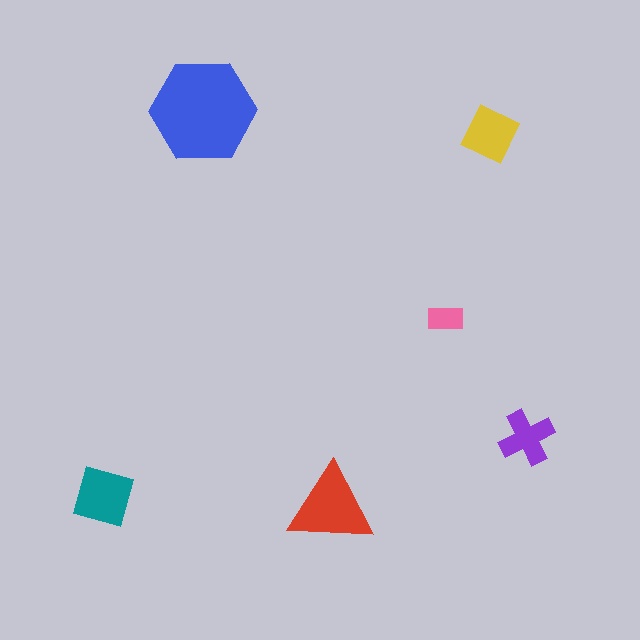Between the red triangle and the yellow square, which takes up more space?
The red triangle.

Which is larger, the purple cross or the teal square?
The teal square.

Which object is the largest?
The blue hexagon.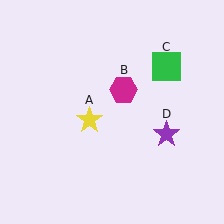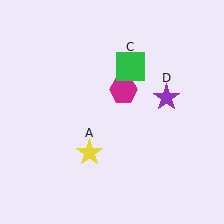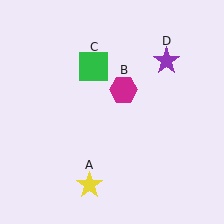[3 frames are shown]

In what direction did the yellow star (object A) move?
The yellow star (object A) moved down.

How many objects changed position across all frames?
3 objects changed position: yellow star (object A), green square (object C), purple star (object D).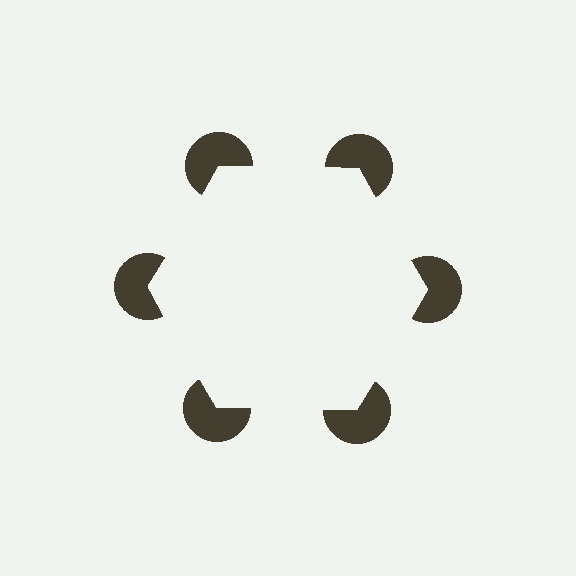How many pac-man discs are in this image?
There are 6 — one at each vertex of the illusory hexagon.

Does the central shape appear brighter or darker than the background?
It typically appears slightly brighter than the background, even though no actual brightness change is drawn.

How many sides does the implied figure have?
6 sides.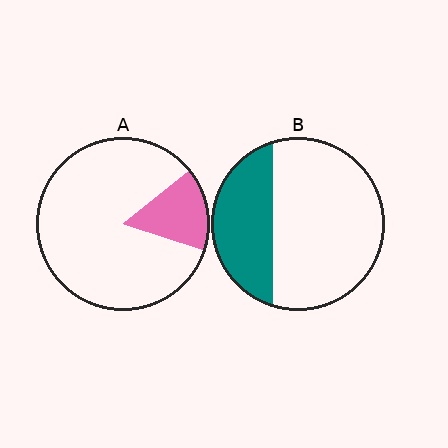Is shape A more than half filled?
No.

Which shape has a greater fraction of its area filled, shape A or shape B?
Shape B.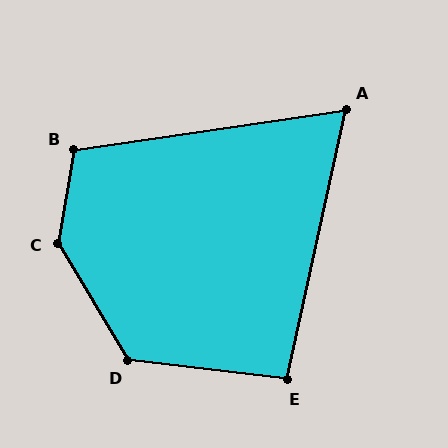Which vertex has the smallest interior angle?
A, at approximately 69 degrees.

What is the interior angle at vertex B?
Approximately 108 degrees (obtuse).